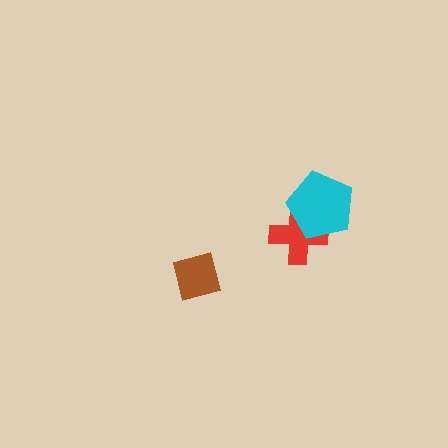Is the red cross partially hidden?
Yes, it is partially covered by another shape.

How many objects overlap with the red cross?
1 object overlaps with the red cross.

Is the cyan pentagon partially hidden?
No, no other shape covers it.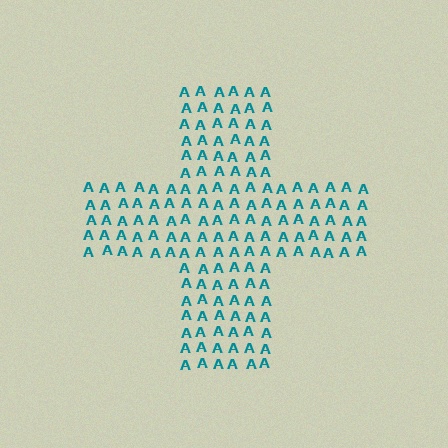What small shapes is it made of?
It is made of small letter A's.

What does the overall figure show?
The overall figure shows a cross.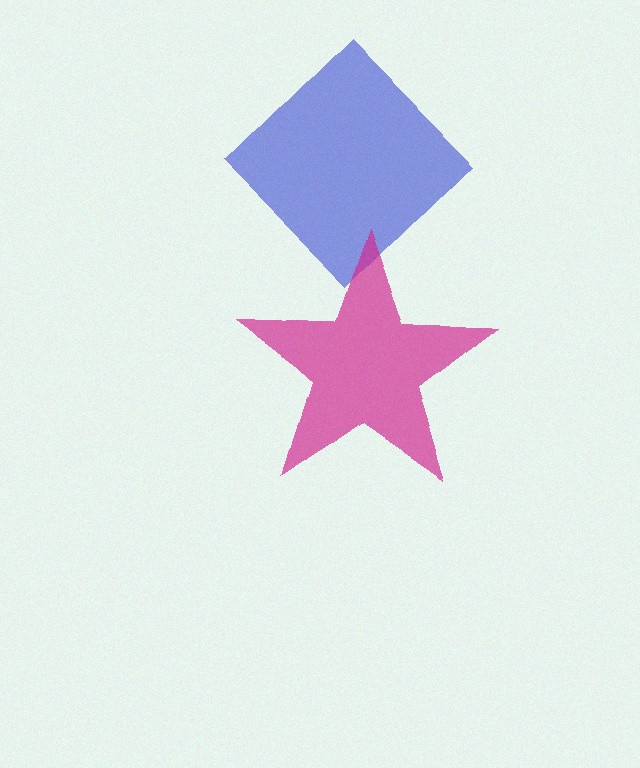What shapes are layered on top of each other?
The layered shapes are: a blue diamond, a magenta star.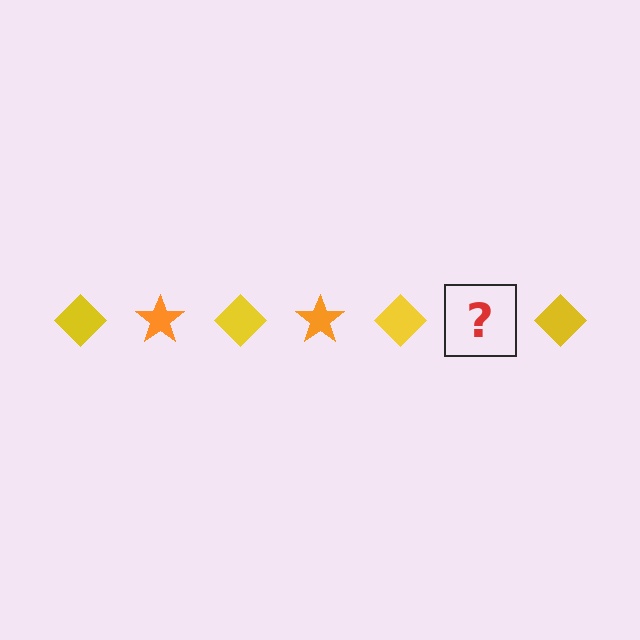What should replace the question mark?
The question mark should be replaced with an orange star.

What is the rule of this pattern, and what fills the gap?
The rule is that the pattern alternates between yellow diamond and orange star. The gap should be filled with an orange star.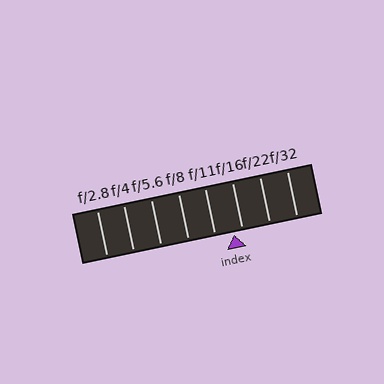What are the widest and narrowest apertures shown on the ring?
The widest aperture shown is f/2.8 and the narrowest is f/32.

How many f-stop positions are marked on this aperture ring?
There are 8 f-stop positions marked.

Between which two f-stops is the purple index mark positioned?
The index mark is between f/11 and f/16.